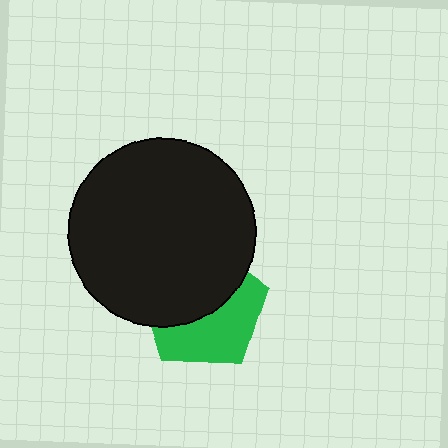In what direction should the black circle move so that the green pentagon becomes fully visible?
The black circle should move up. That is the shortest direction to clear the overlap and leave the green pentagon fully visible.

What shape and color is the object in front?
The object in front is a black circle.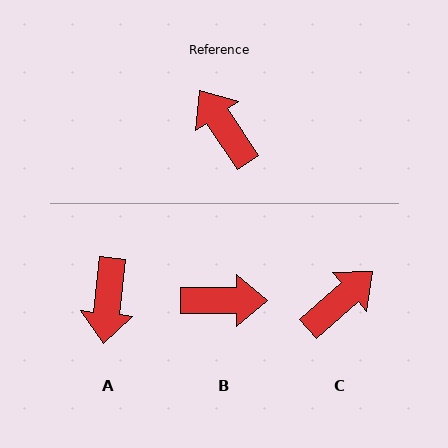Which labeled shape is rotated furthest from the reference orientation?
A, about 140 degrees away.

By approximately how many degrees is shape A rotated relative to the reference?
Approximately 140 degrees counter-clockwise.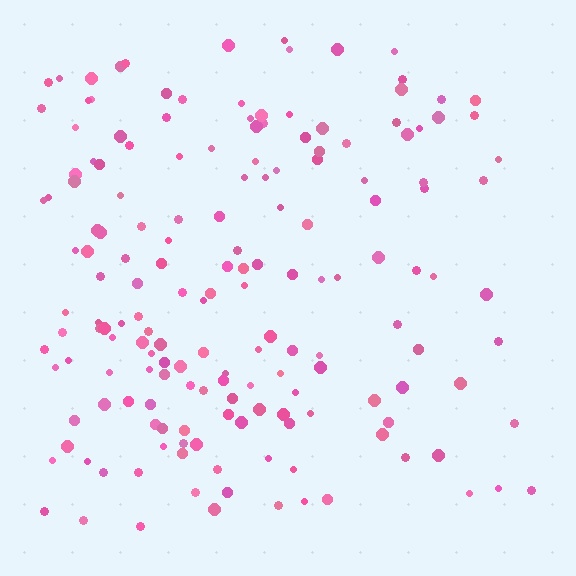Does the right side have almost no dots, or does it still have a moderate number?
Still a moderate number, just noticeably fewer than the left.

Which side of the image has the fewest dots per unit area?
The right.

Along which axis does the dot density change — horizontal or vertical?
Horizontal.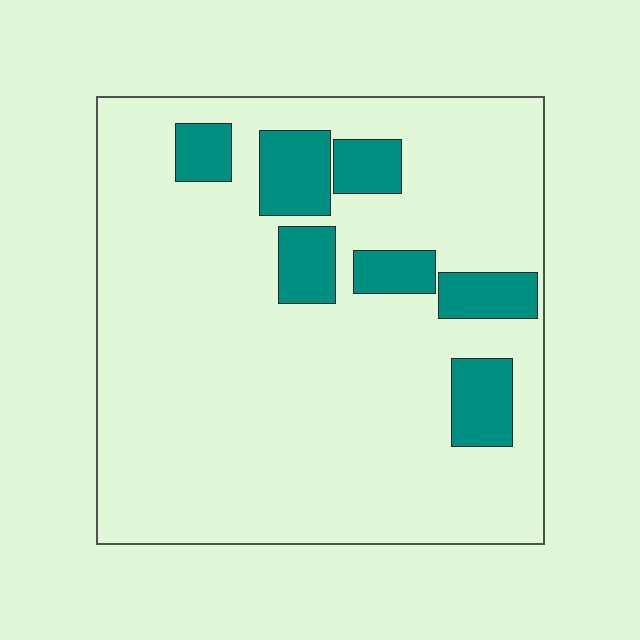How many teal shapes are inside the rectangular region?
7.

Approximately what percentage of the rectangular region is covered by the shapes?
Approximately 15%.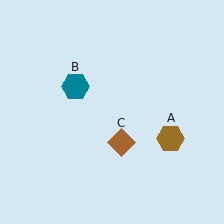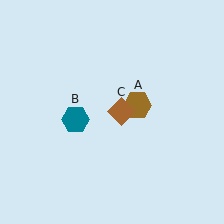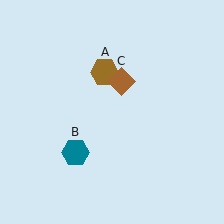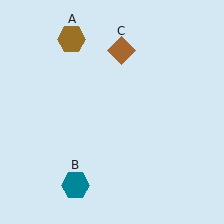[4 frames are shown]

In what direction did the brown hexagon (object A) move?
The brown hexagon (object A) moved up and to the left.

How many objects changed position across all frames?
3 objects changed position: brown hexagon (object A), teal hexagon (object B), brown diamond (object C).